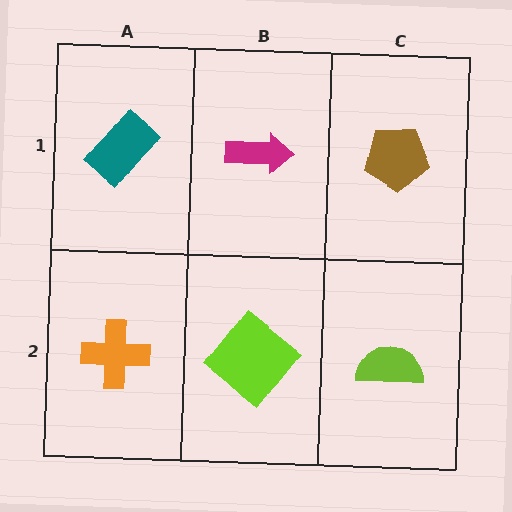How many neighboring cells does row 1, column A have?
2.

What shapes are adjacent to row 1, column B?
A lime diamond (row 2, column B), a teal rectangle (row 1, column A), a brown pentagon (row 1, column C).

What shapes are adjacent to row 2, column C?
A brown pentagon (row 1, column C), a lime diamond (row 2, column B).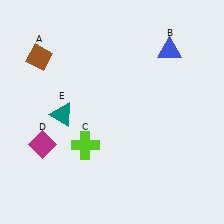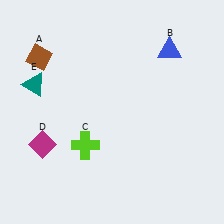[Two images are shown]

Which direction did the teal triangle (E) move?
The teal triangle (E) moved up.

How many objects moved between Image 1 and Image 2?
1 object moved between the two images.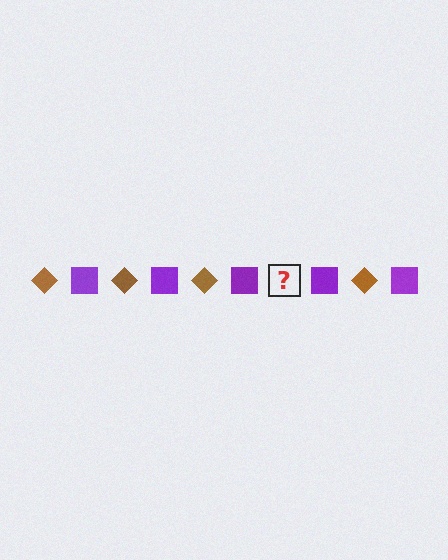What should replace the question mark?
The question mark should be replaced with a brown diamond.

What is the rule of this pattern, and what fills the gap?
The rule is that the pattern alternates between brown diamond and purple square. The gap should be filled with a brown diamond.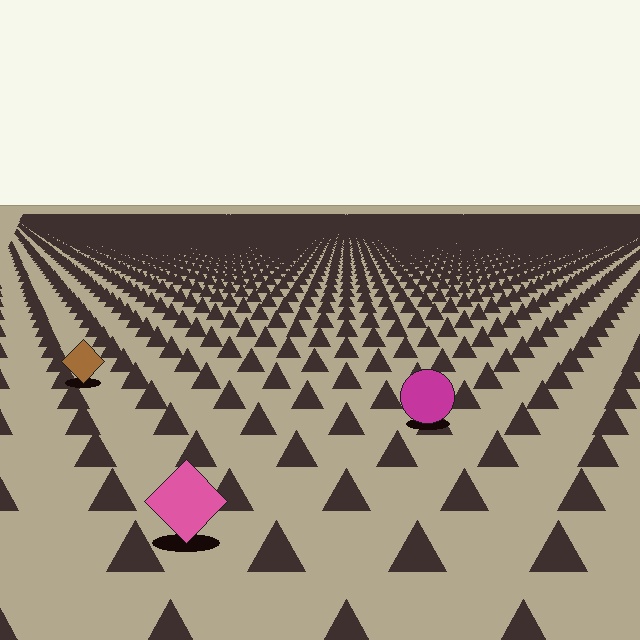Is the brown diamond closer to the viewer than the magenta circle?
No. The magenta circle is closer — you can tell from the texture gradient: the ground texture is coarser near it.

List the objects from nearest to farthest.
From nearest to farthest: the pink diamond, the magenta circle, the brown diamond.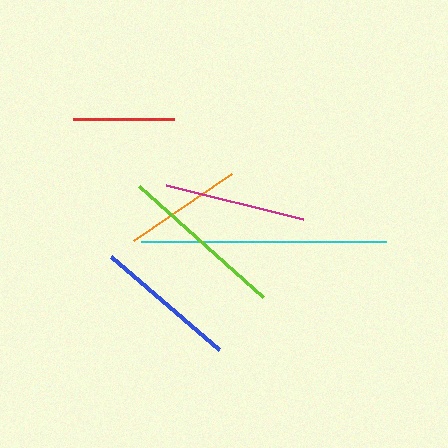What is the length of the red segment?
The red segment is approximately 102 pixels long.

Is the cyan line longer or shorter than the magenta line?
The cyan line is longer than the magenta line.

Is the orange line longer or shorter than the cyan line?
The cyan line is longer than the orange line.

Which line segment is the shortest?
The red line is the shortest at approximately 102 pixels.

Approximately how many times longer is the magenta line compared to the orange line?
The magenta line is approximately 1.2 times the length of the orange line.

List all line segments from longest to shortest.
From longest to shortest: cyan, lime, blue, magenta, orange, red.